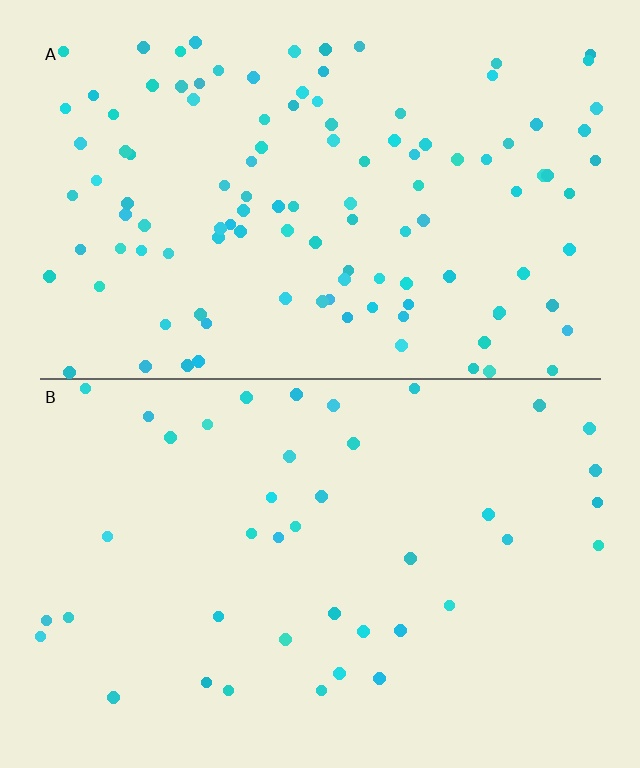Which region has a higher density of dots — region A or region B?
A (the top).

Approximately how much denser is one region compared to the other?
Approximately 2.8× — region A over region B.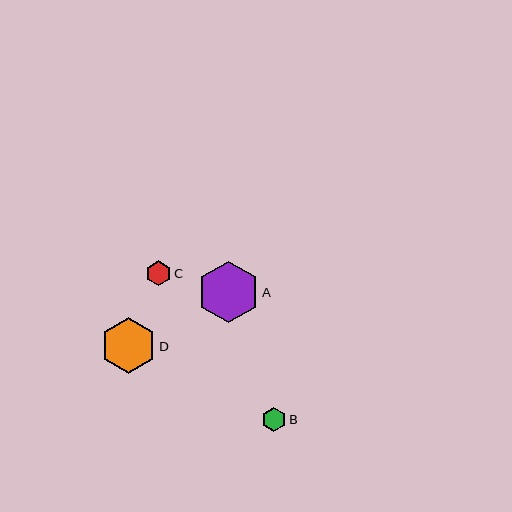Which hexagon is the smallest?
Hexagon B is the smallest with a size of approximately 24 pixels.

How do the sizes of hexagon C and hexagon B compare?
Hexagon C and hexagon B are approximately the same size.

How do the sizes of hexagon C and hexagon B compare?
Hexagon C and hexagon B are approximately the same size.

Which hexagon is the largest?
Hexagon A is the largest with a size of approximately 62 pixels.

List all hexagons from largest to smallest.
From largest to smallest: A, D, C, B.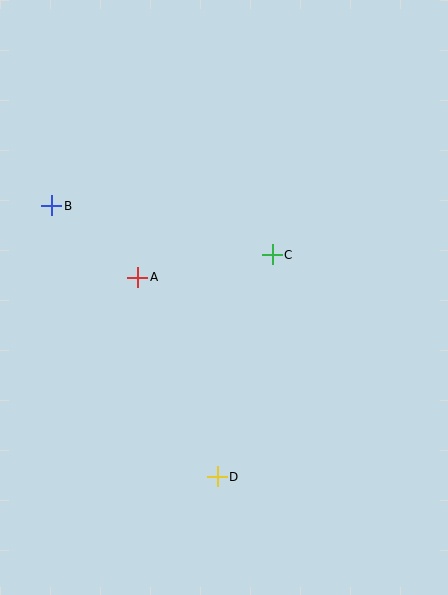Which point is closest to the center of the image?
Point C at (272, 255) is closest to the center.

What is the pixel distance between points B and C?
The distance between B and C is 226 pixels.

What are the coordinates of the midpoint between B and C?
The midpoint between B and C is at (162, 230).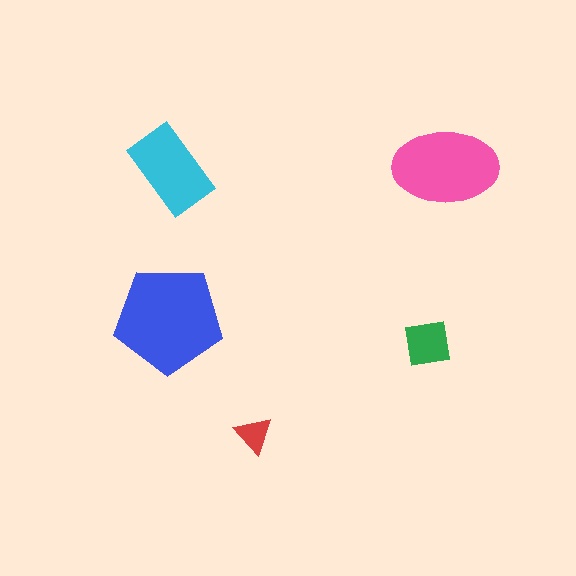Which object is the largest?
The blue pentagon.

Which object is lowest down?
The red triangle is bottommost.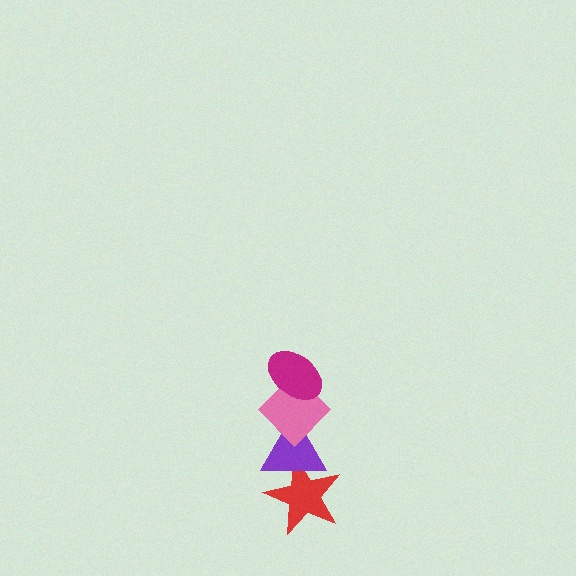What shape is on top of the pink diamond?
The magenta ellipse is on top of the pink diamond.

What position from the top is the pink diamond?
The pink diamond is 2nd from the top.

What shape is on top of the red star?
The purple triangle is on top of the red star.